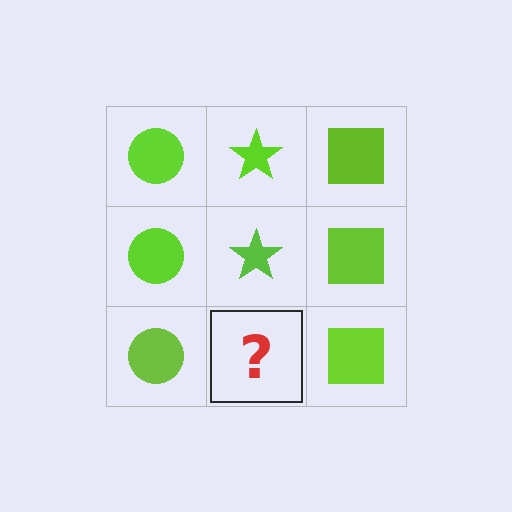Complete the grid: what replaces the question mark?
The question mark should be replaced with a lime star.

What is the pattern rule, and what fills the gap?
The rule is that each column has a consistent shape. The gap should be filled with a lime star.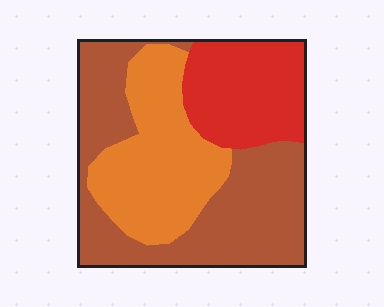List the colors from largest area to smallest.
From largest to smallest: brown, orange, red.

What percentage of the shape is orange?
Orange takes up between a sixth and a third of the shape.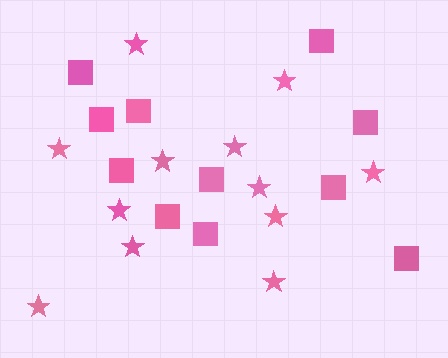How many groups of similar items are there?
There are 2 groups: one group of squares (11) and one group of stars (12).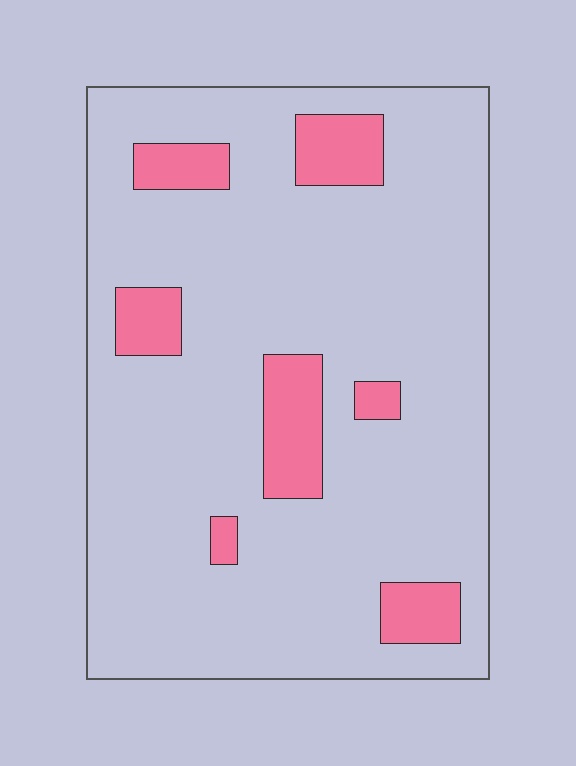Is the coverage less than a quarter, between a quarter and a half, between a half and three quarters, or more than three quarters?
Less than a quarter.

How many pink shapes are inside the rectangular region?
7.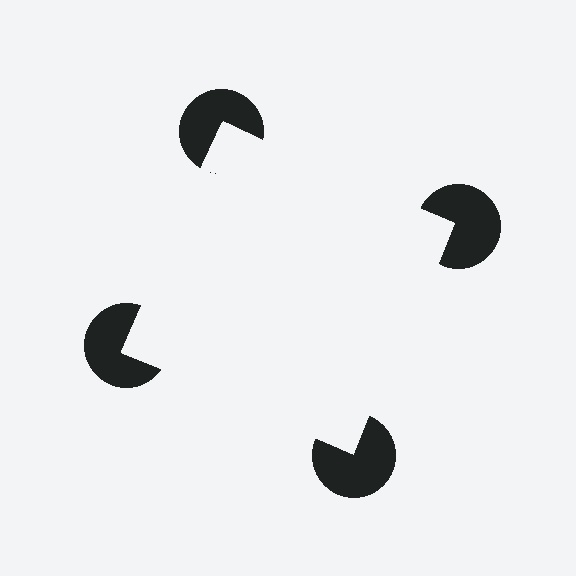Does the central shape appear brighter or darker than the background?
It typically appears slightly brighter than the background, even though no actual brightness change is drawn.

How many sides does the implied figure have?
4 sides.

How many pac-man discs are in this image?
There are 4 — one at each vertex of the illusory square.